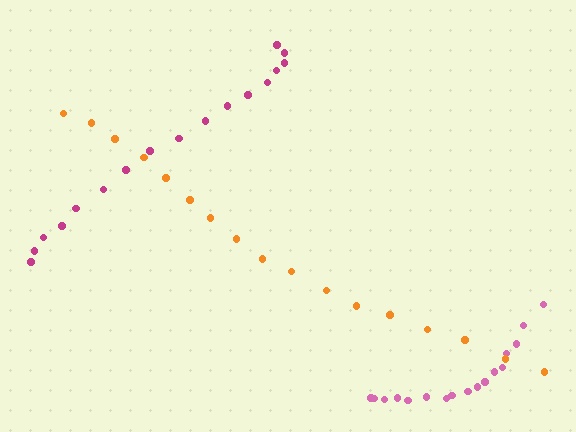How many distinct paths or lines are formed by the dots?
There are 3 distinct paths.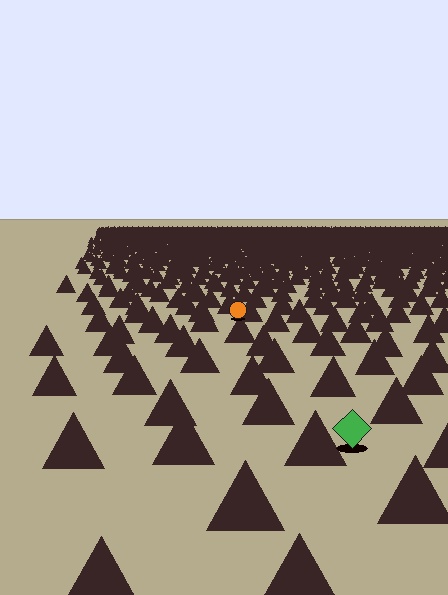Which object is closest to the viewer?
The green diamond is closest. The texture marks near it are larger and more spread out.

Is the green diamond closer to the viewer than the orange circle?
Yes. The green diamond is closer — you can tell from the texture gradient: the ground texture is coarser near it.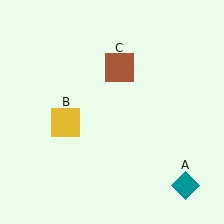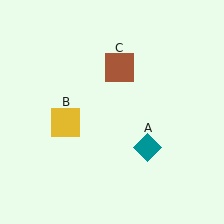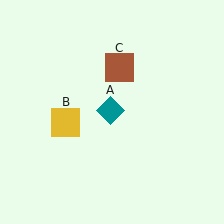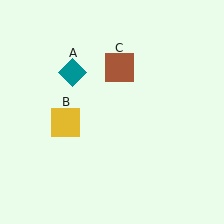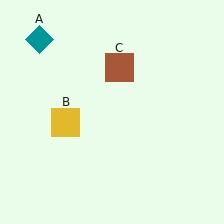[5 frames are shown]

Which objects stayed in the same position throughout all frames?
Yellow square (object B) and brown square (object C) remained stationary.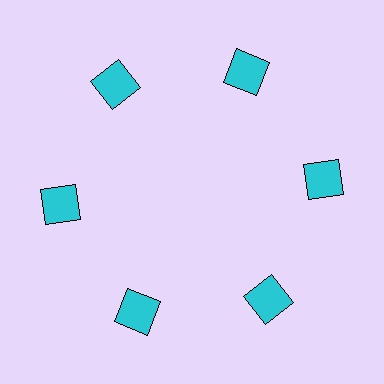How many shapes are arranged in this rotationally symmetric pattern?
There are 6 shapes, arranged in 6 groups of 1.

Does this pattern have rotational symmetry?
Yes, this pattern has 6-fold rotational symmetry. It looks the same after rotating 60 degrees around the center.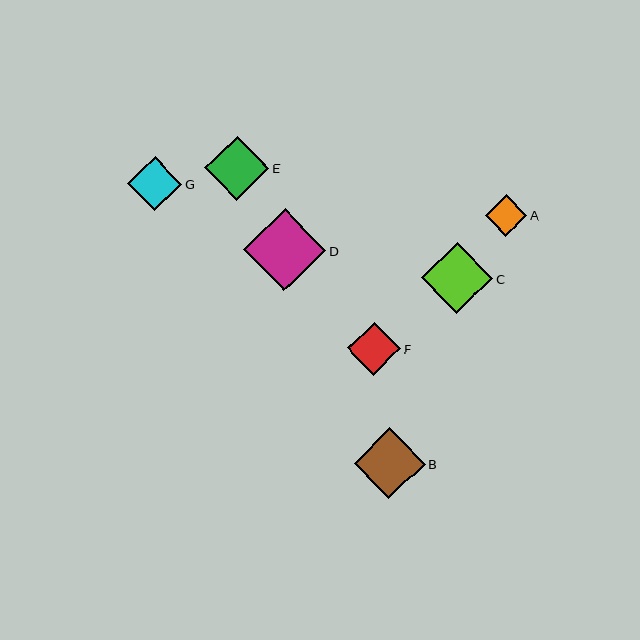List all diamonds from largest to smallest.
From largest to smallest: D, B, C, E, G, F, A.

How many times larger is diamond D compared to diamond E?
Diamond D is approximately 1.3 times the size of diamond E.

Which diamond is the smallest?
Diamond A is the smallest with a size of approximately 42 pixels.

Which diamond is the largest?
Diamond D is the largest with a size of approximately 82 pixels.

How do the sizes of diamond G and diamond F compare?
Diamond G and diamond F are approximately the same size.